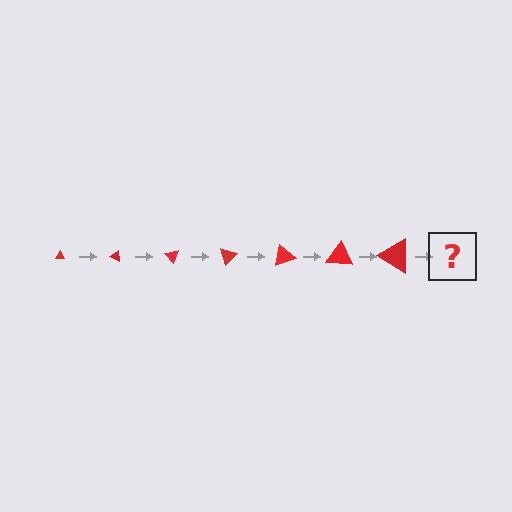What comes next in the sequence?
The next element should be a triangle, larger than the previous one and rotated 175 degrees from the start.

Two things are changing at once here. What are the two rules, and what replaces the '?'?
The two rules are that the triangle grows larger each step and it rotates 25 degrees each step. The '?' should be a triangle, larger than the previous one and rotated 175 degrees from the start.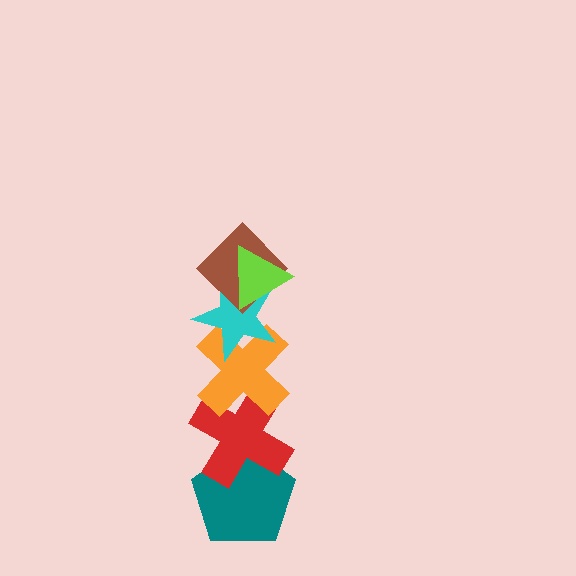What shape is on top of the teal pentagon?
The red cross is on top of the teal pentagon.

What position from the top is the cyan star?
The cyan star is 3rd from the top.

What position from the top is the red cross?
The red cross is 5th from the top.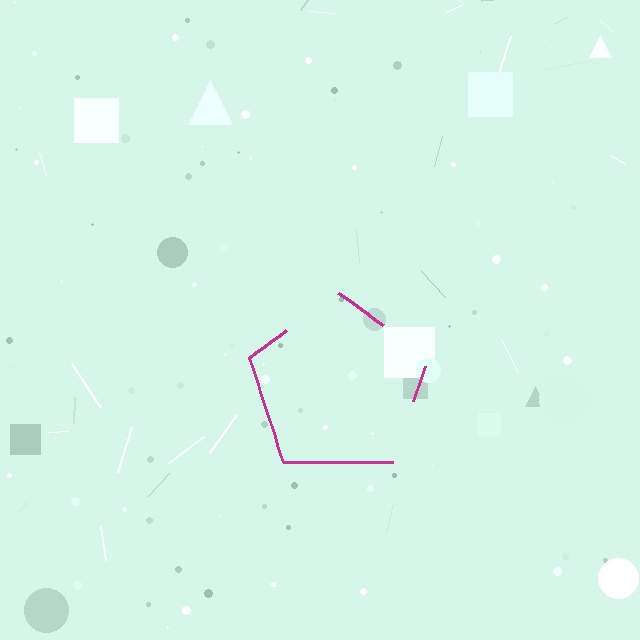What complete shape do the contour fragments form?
The contour fragments form a pentagon.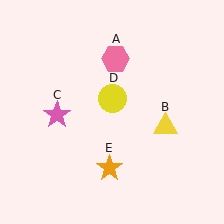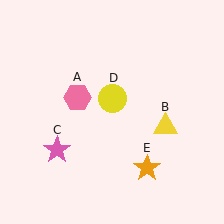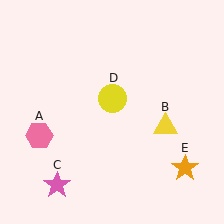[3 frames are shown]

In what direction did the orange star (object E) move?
The orange star (object E) moved right.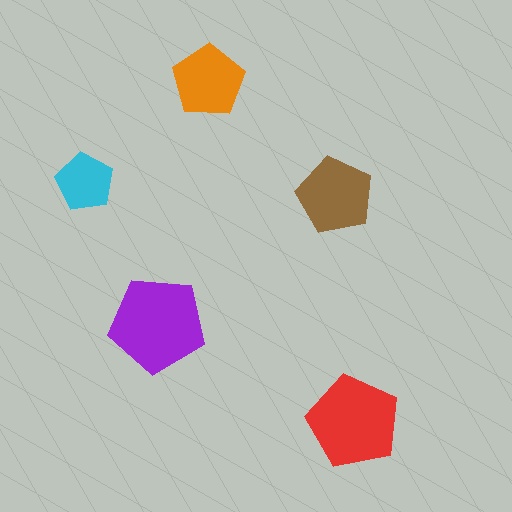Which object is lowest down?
The red pentagon is bottommost.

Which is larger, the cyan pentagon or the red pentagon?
The red one.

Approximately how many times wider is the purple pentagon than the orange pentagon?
About 1.5 times wider.